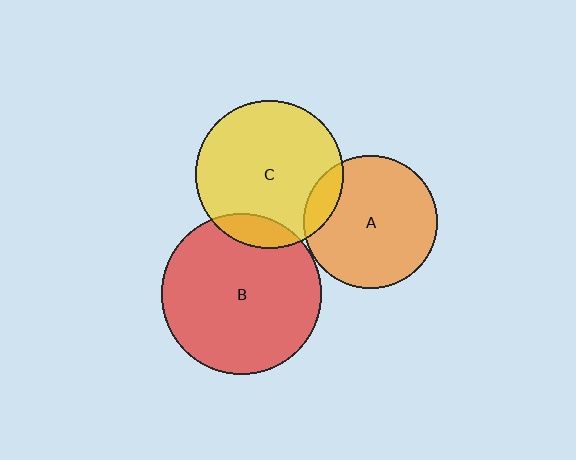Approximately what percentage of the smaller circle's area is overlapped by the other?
Approximately 10%.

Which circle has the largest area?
Circle B (red).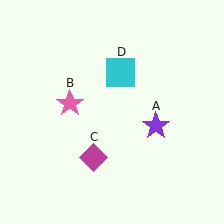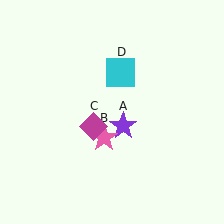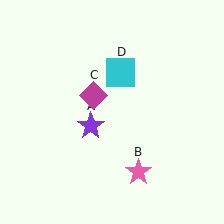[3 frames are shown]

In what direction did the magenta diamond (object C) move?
The magenta diamond (object C) moved up.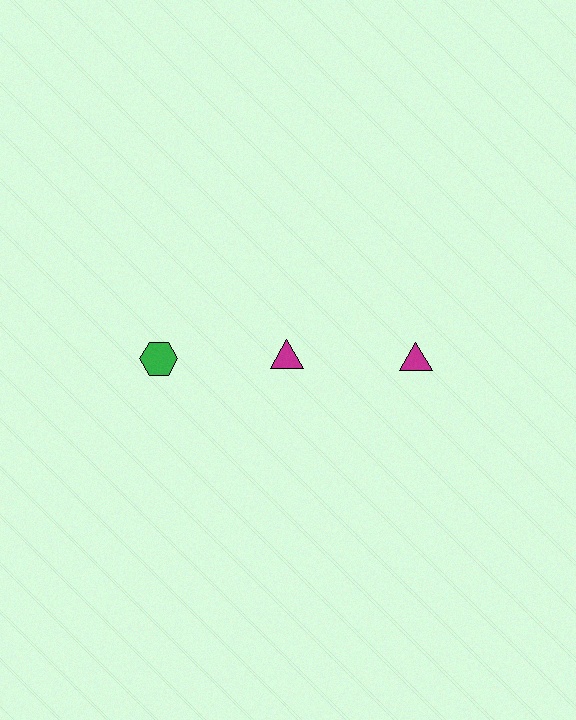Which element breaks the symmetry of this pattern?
The green hexagon in the top row, leftmost column breaks the symmetry. All other shapes are magenta triangles.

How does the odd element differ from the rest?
It differs in both color (green instead of magenta) and shape (hexagon instead of triangle).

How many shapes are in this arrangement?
There are 3 shapes arranged in a grid pattern.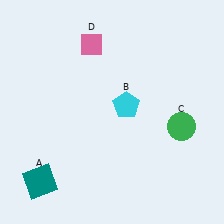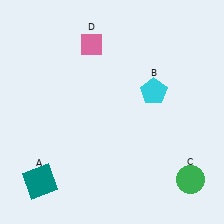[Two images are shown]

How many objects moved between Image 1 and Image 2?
2 objects moved between the two images.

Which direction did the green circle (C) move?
The green circle (C) moved down.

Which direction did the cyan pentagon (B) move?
The cyan pentagon (B) moved right.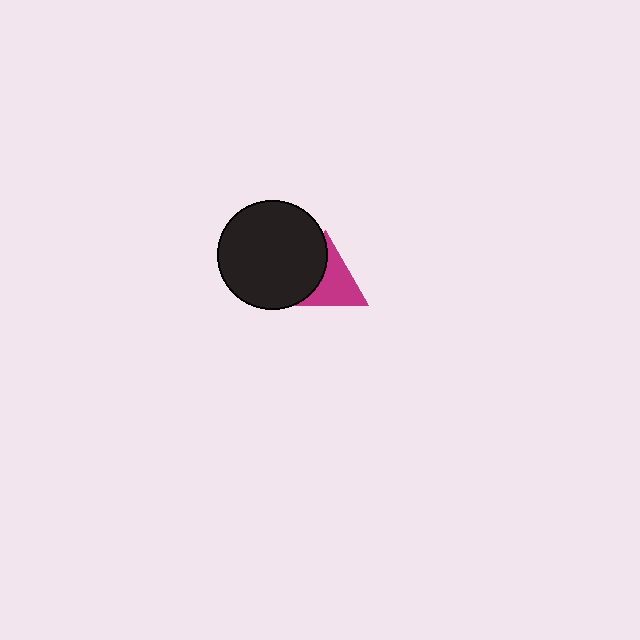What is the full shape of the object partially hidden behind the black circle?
The partially hidden object is a magenta triangle.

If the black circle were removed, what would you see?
You would see the complete magenta triangle.